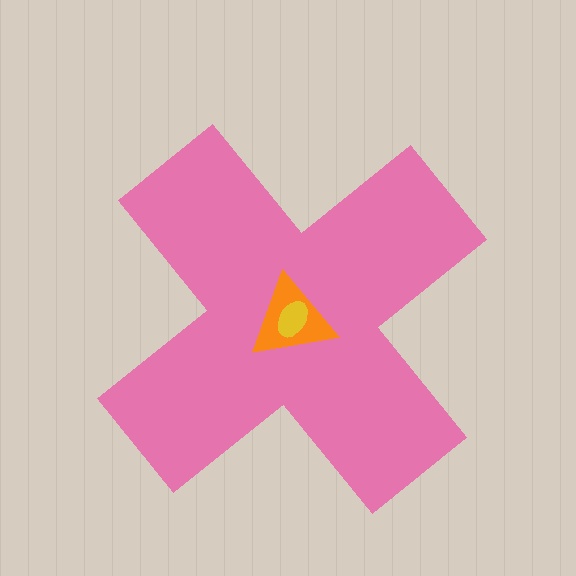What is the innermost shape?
The yellow ellipse.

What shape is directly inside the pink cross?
The orange triangle.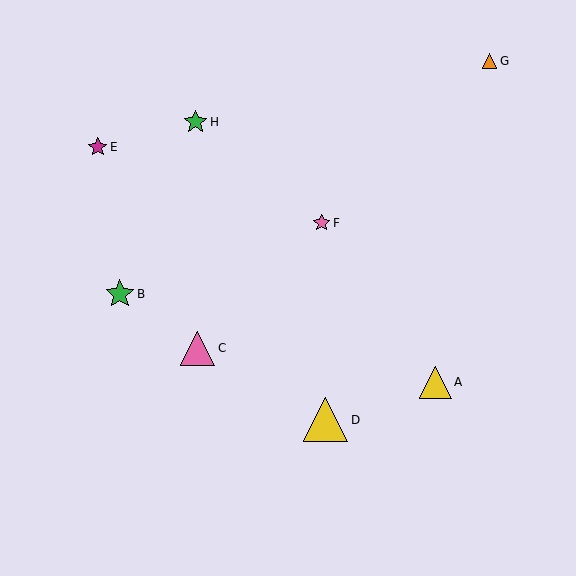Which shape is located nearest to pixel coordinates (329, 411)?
The yellow triangle (labeled D) at (326, 420) is nearest to that location.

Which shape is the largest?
The yellow triangle (labeled D) is the largest.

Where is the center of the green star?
The center of the green star is at (120, 294).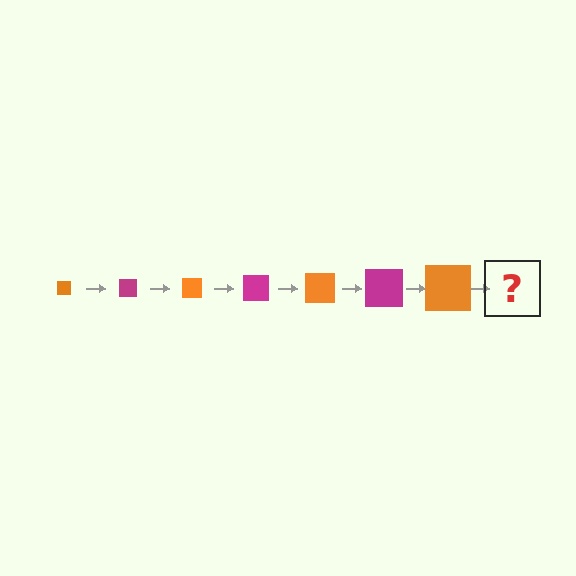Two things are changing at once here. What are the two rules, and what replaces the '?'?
The two rules are that the square grows larger each step and the color cycles through orange and magenta. The '?' should be a magenta square, larger than the previous one.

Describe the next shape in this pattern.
It should be a magenta square, larger than the previous one.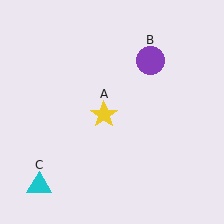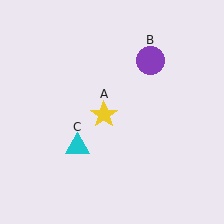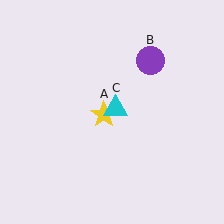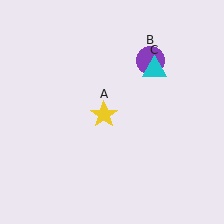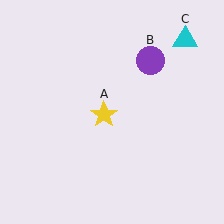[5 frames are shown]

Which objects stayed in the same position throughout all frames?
Yellow star (object A) and purple circle (object B) remained stationary.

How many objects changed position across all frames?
1 object changed position: cyan triangle (object C).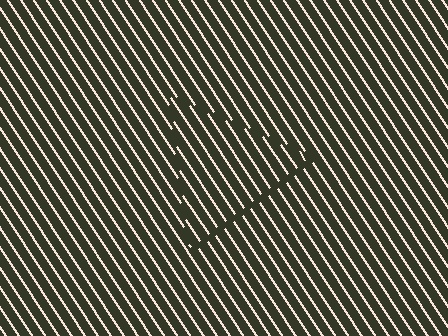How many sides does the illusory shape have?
3 sides — the line-ends trace a triangle.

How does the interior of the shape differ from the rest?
The interior of the shape contains the same grating, shifted by half a period — the contour is defined by the phase discontinuity where line-ends from the inner and outer gratings abut.